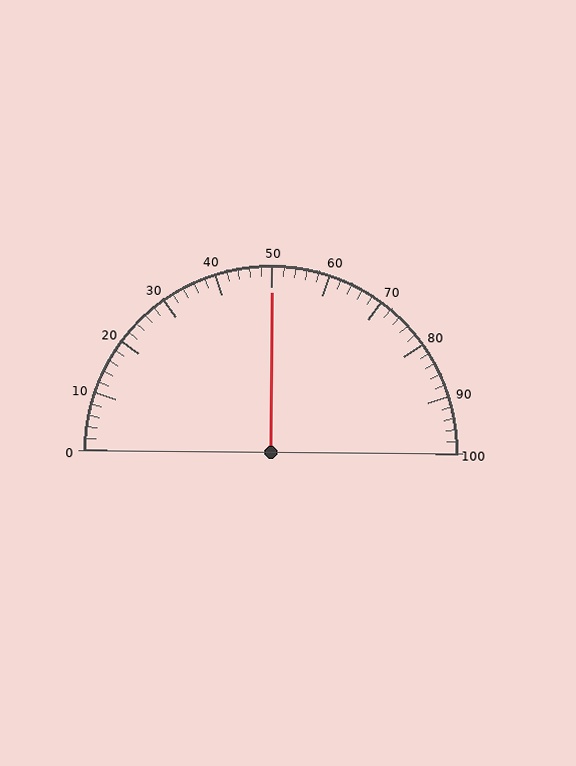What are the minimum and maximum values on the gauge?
The gauge ranges from 0 to 100.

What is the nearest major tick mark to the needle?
The nearest major tick mark is 50.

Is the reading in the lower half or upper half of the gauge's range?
The reading is in the upper half of the range (0 to 100).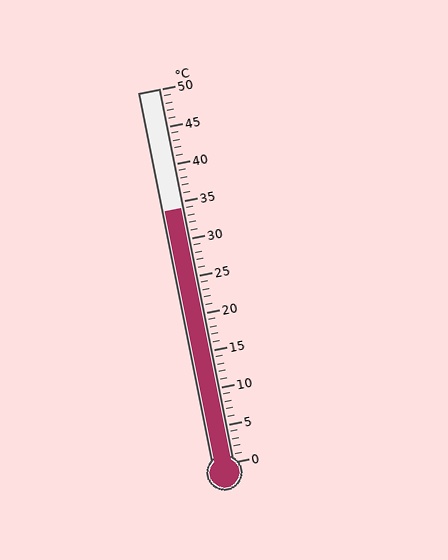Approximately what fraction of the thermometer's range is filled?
The thermometer is filled to approximately 70% of its range.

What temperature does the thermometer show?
The thermometer shows approximately 34°C.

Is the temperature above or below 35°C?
The temperature is below 35°C.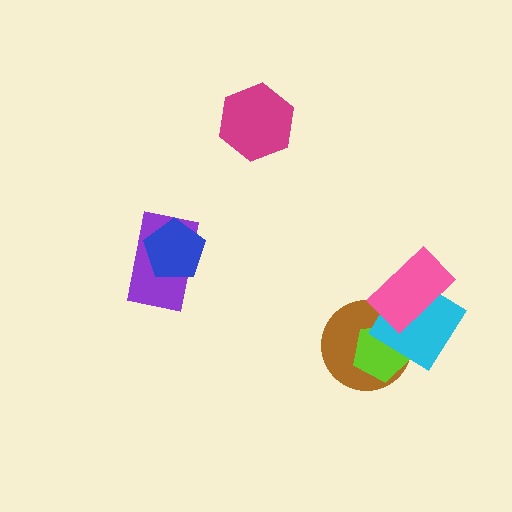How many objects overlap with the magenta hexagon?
0 objects overlap with the magenta hexagon.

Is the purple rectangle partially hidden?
Yes, it is partially covered by another shape.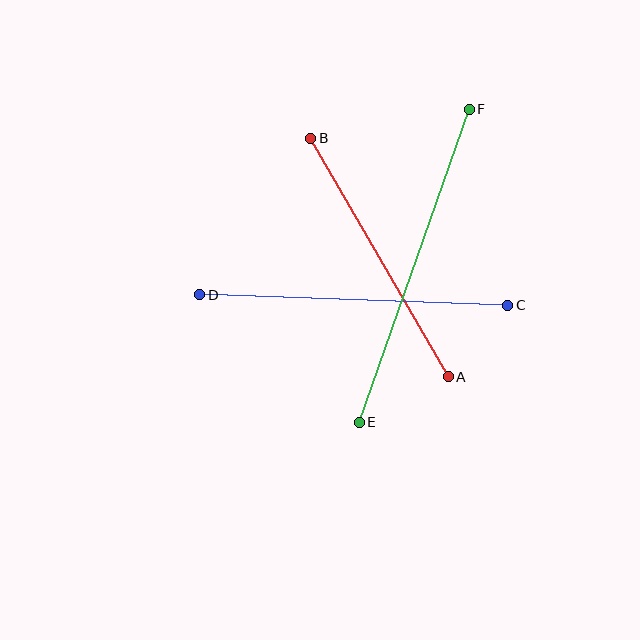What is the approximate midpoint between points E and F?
The midpoint is at approximately (414, 266) pixels.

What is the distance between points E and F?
The distance is approximately 332 pixels.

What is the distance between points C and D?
The distance is approximately 308 pixels.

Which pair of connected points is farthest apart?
Points E and F are farthest apart.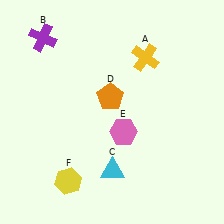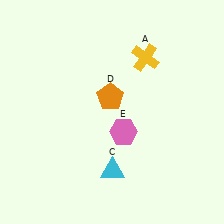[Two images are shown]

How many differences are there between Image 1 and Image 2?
There are 2 differences between the two images.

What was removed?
The yellow hexagon (F), the purple cross (B) were removed in Image 2.